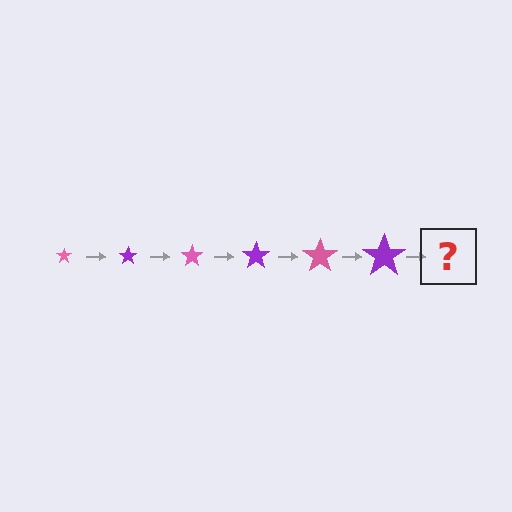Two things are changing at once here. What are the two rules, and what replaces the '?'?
The two rules are that the star grows larger each step and the color cycles through pink and purple. The '?' should be a pink star, larger than the previous one.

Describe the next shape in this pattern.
It should be a pink star, larger than the previous one.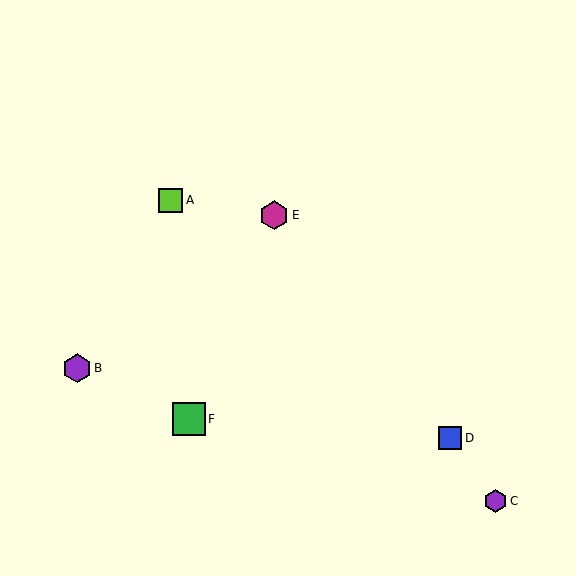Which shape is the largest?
The green square (labeled F) is the largest.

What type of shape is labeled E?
Shape E is a magenta hexagon.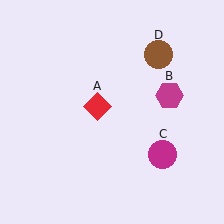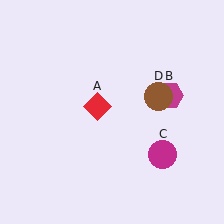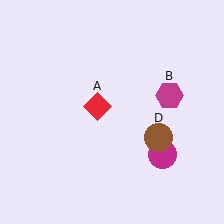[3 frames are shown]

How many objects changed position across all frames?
1 object changed position: brown circle (object D).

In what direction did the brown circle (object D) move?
The brown circle (object D) moved down.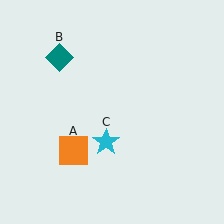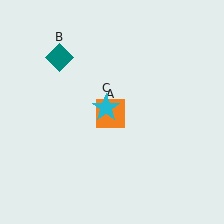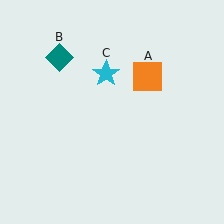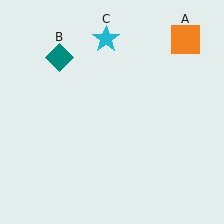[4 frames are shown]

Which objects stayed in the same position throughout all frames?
Teal diamond (object B) remained stationary.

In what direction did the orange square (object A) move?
The orange square (object A) moved up and to the right.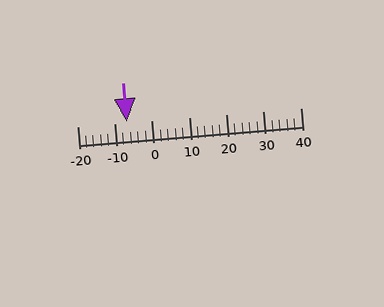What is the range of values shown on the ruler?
The ruler shows values from -20 to 40.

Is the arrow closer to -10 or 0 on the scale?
The arrow is closer to -10.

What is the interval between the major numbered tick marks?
The major tick marks are spaced 10 units apart.